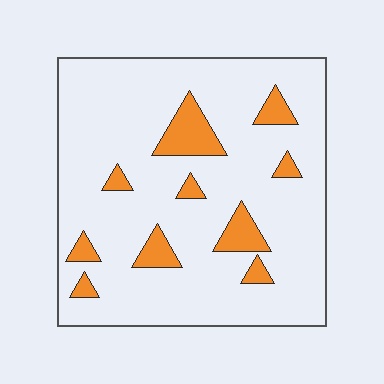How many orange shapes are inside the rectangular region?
10.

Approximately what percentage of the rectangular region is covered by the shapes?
Approximately 15%.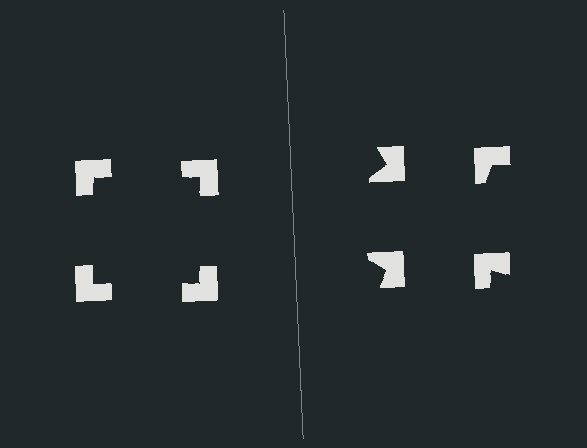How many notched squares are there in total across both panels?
8 — 4 on each side.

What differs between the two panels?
The notched squares are positioned identically on both sides; only the wedge orientations differ. On the left they align to a square; on the right they are misaligned.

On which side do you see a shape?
An illusory square appears on the left side. On the right side the wedge cuts are rotated, so no coherent shape forms.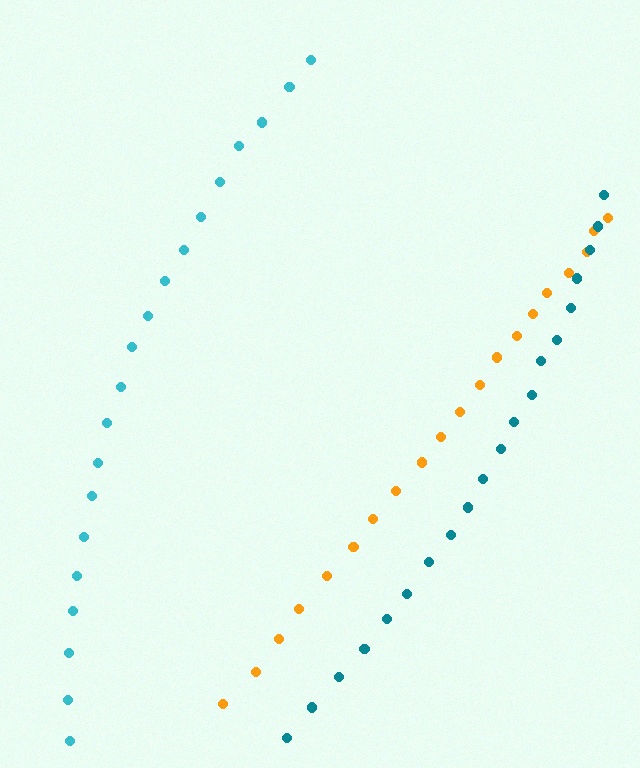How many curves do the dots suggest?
There are 3 distinct paths.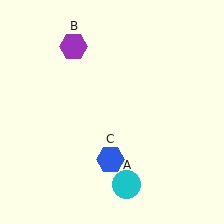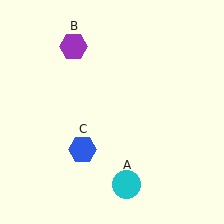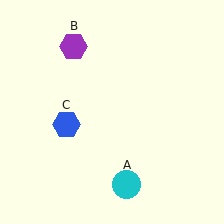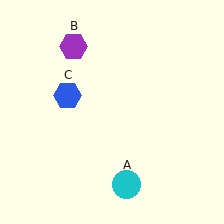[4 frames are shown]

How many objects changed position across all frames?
1 object changed position: blue hexagon (object C).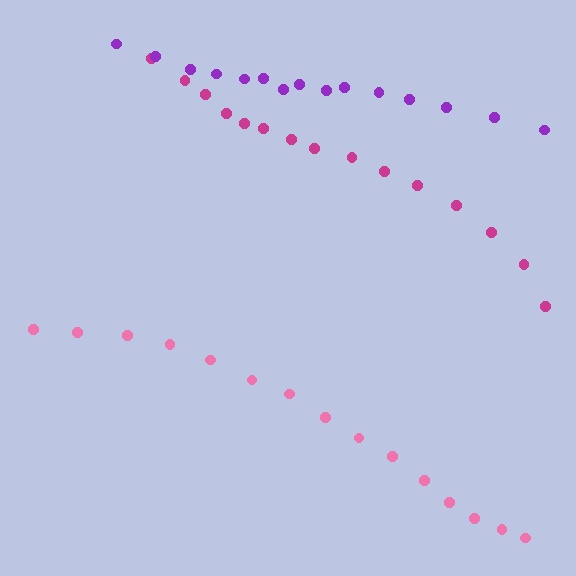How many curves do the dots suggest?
There are 3 distinct paths.